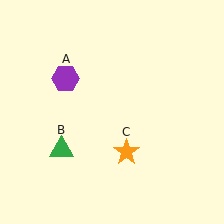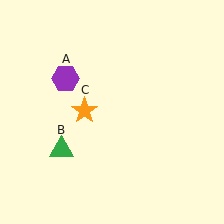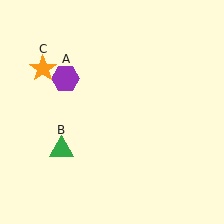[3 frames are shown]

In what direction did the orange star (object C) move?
The orange star (object C) moved up and to the left.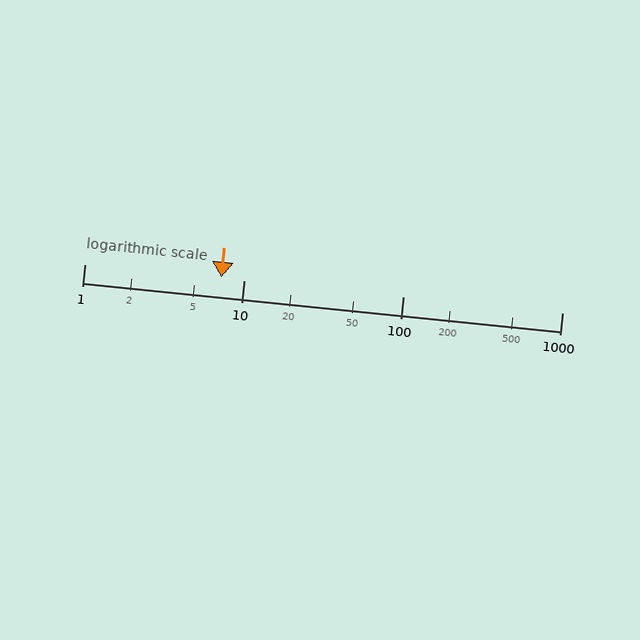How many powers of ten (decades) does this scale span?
The scale spans 3 decades, from 1 to 1000.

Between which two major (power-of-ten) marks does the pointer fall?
The pointer is between 1 and 10.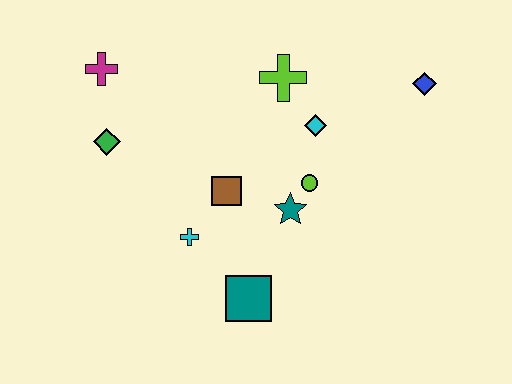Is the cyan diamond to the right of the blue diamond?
No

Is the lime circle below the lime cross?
Yes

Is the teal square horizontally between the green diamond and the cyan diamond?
Yes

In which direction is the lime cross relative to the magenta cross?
The lime cross is to the right of the magenta cross.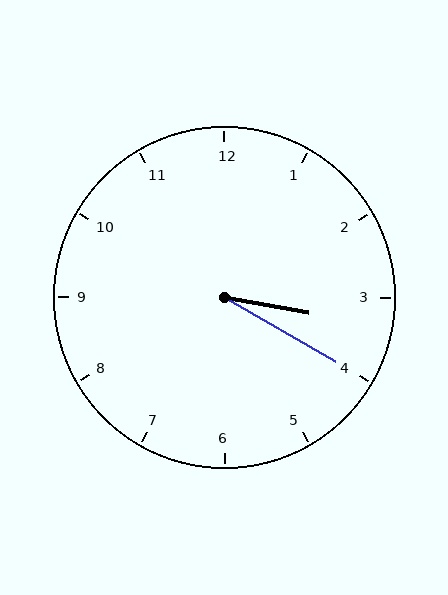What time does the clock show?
3:20.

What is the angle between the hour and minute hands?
Approximately 20 degrees.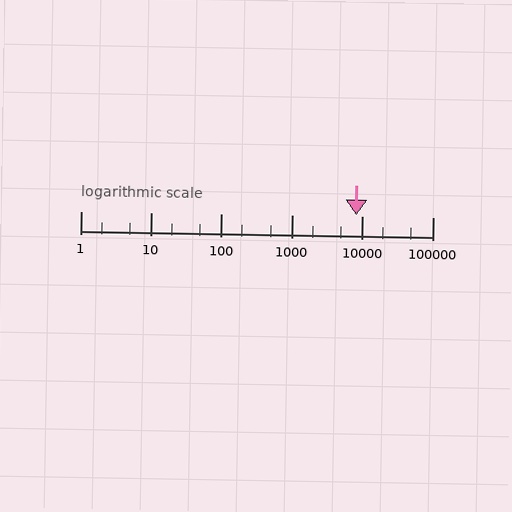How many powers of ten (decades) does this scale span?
The scale spans 5 decades, from 1 to 100000.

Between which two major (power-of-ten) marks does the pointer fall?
The pointer is between 1000 and 10000.